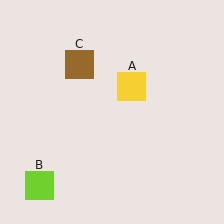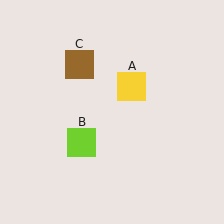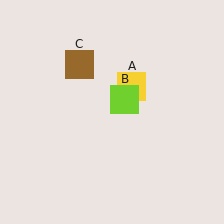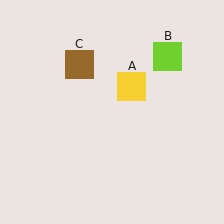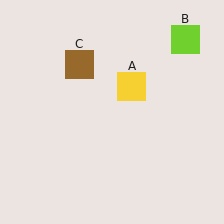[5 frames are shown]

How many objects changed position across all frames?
1 object changed position: lime square (object B).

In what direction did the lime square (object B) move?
The lime square (object B) moved up and to the right.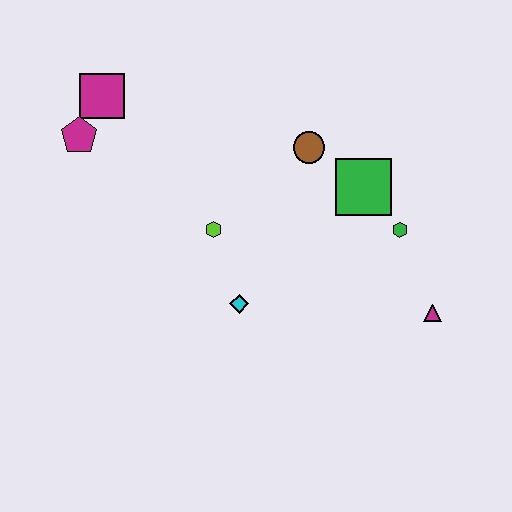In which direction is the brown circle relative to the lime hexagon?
The brown circle is to the right of the lime hexagon.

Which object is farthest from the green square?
The magenta pentagon is farthest from the green square.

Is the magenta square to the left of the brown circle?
Yes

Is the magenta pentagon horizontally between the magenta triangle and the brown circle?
No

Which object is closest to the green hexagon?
The green square is closest to the green hexagon.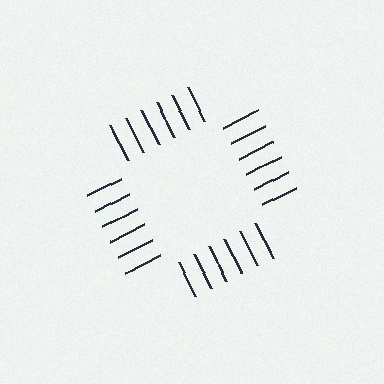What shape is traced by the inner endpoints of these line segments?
An illusory square — the line segments terminate on its edges but no continuous stroke is drawn.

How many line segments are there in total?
24 — 6 along each of the 4 edges.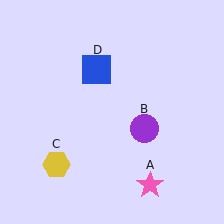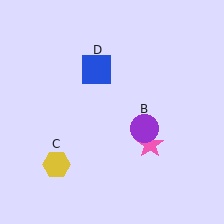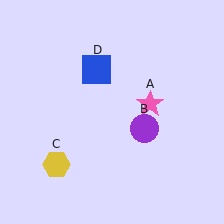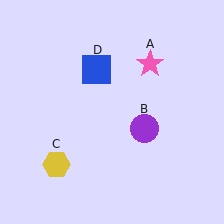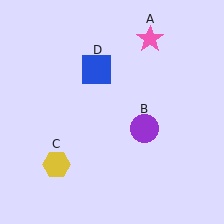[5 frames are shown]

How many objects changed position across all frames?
1 object changed position: pink star (object A).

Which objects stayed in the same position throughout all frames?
Purple circle (object B) and yellow hexagon (object C) and blue square (object D) remained stationary.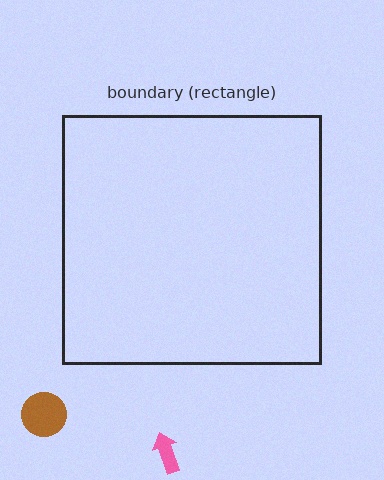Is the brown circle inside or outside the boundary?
Outside.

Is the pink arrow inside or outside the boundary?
Outside.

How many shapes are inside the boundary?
0 inside, 2 outside.